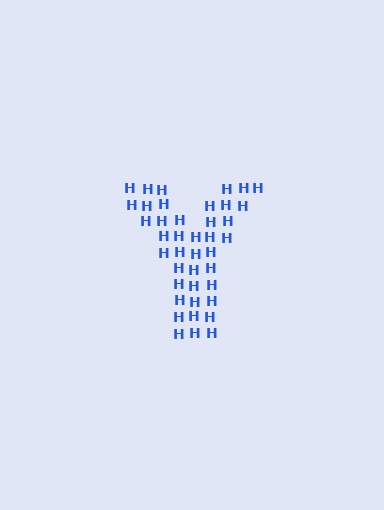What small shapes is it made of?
It is made of small letter H's.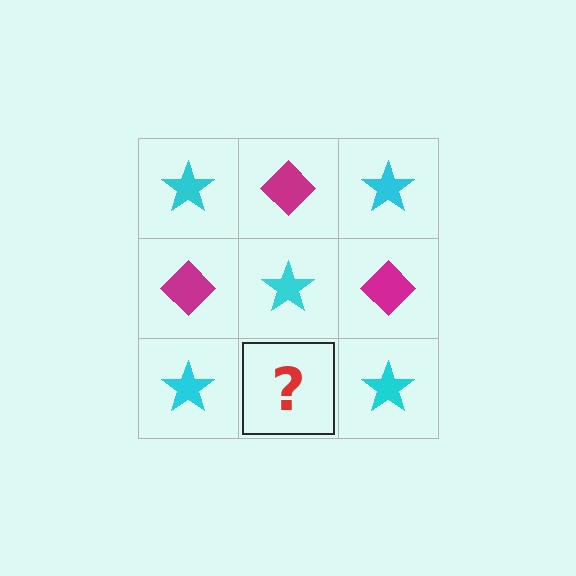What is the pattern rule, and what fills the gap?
The rule is that it alternates cyan star and magenta diamond in a checkerboard pattern. The gap should be filled with a magenta diamond.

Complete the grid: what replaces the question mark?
The question mark should be replaced with a magenta diamond.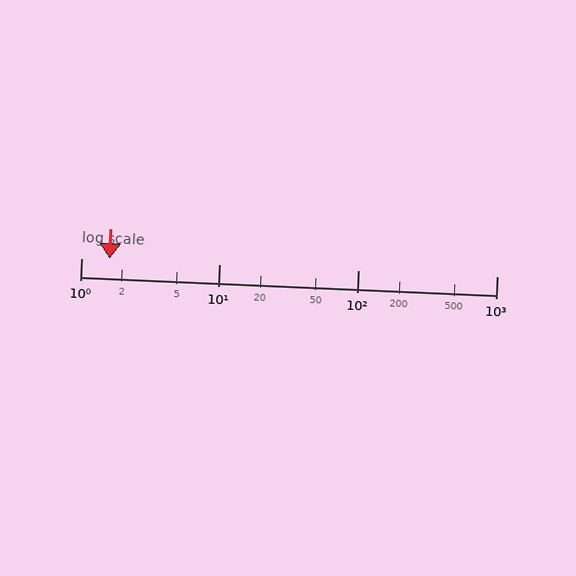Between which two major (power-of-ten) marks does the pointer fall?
The pointer is between 1 and 10.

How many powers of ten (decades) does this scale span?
The scale spans 3 decades, from 1 to 1000.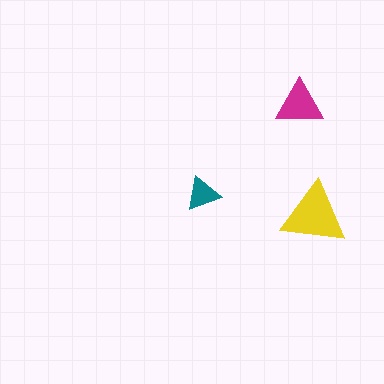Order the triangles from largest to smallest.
the yellow one, the magenta one, the teal one.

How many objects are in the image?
There are 3 objects in the image.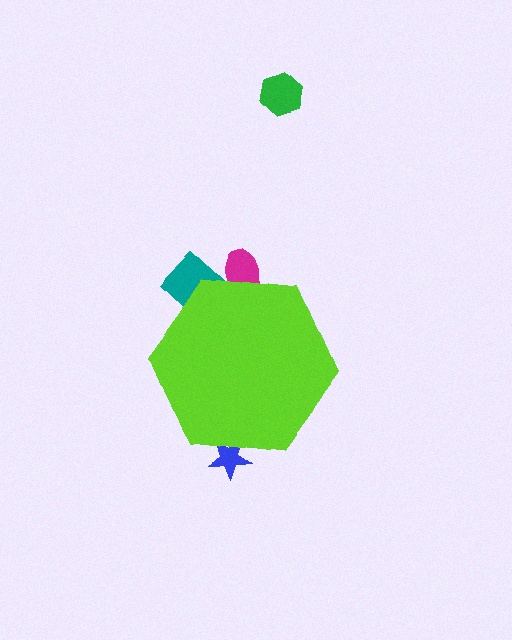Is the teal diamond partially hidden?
Yes, the teal diamond is partially hidden behind the lime hexagon.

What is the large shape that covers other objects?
A lime hexagon.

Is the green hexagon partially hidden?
No, the green hexagon is fully visible.